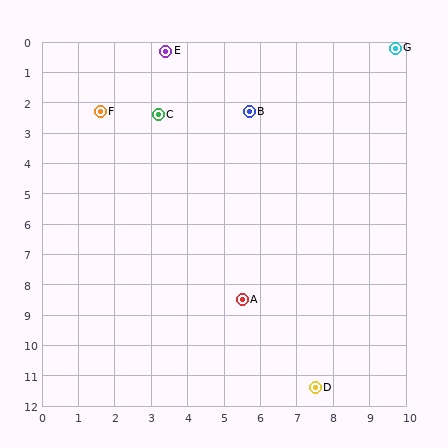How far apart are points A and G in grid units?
Points A and G are about 9.3 grid units apart.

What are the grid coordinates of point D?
Point D is at approximately (7.5, 11.4).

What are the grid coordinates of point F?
Point F is at approximately (1.6, 2.3).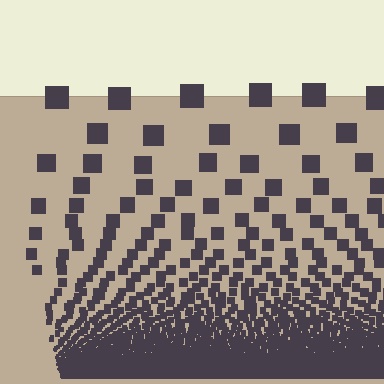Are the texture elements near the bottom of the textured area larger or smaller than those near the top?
Smaller. The gradient is inverted — elements near the bottom are smaller and denser.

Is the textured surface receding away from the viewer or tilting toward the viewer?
The surface appears to tilt toward the viewer. Texture elements get larger and sparser toward the top.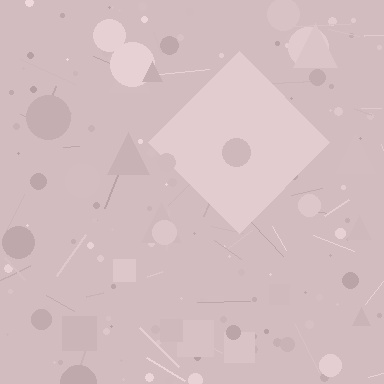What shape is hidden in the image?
A diamond is hidden in the image.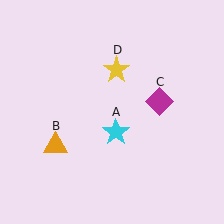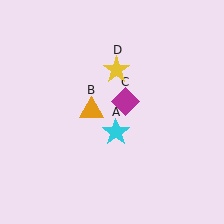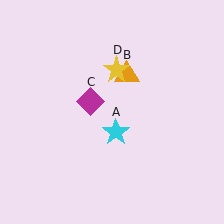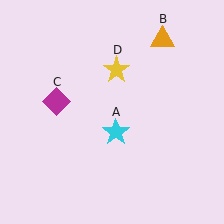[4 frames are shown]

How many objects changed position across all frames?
2 objects changed position: orange triangle (object B), magenta diamond (object C).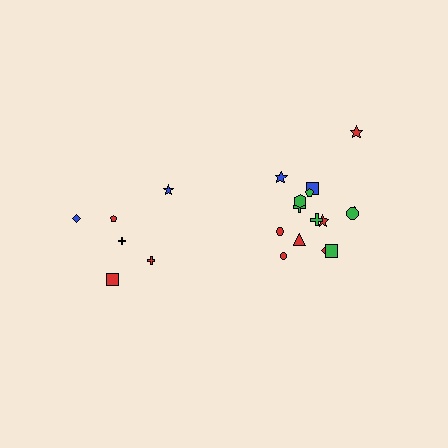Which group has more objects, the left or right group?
The right group.